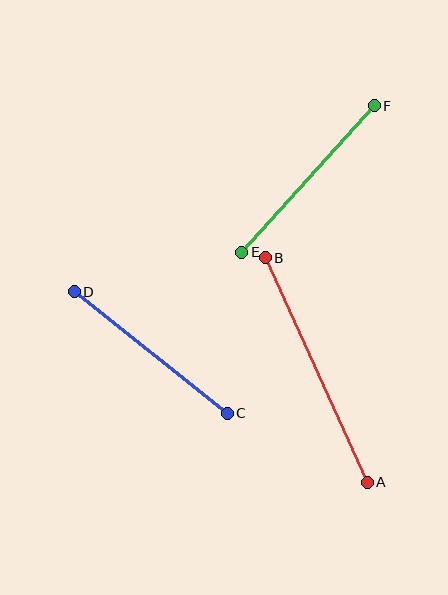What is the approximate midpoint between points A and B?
The midpoint is at approximately (316, 370) pixels.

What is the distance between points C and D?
The distance is approximately 196 pixels.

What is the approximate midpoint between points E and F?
The midpoint is at approximately (308, 179) pixels.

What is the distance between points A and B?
The distance is approximately 247 pixels.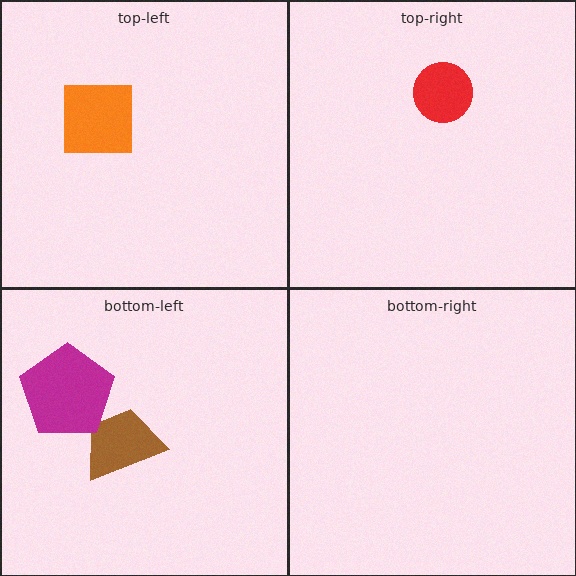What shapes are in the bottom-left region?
The brown trapezoid, the magenta pentagon.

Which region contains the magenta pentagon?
The bottom-left region.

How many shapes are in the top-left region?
1.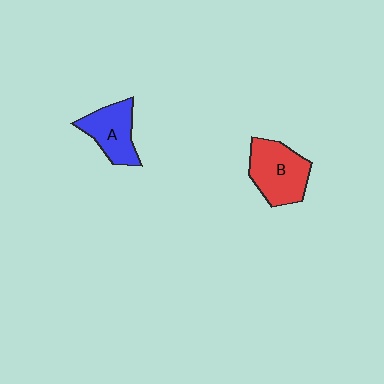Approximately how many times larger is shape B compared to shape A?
Approximately 1.2 times.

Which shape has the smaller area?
Shape A (blue).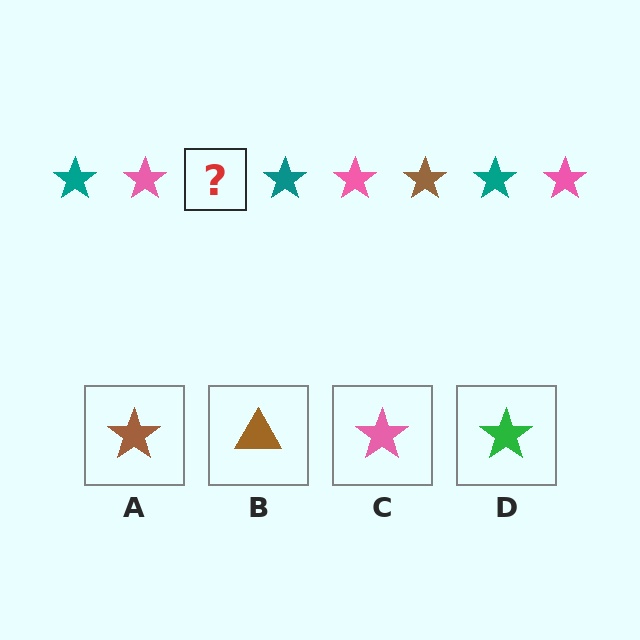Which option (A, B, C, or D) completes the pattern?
A.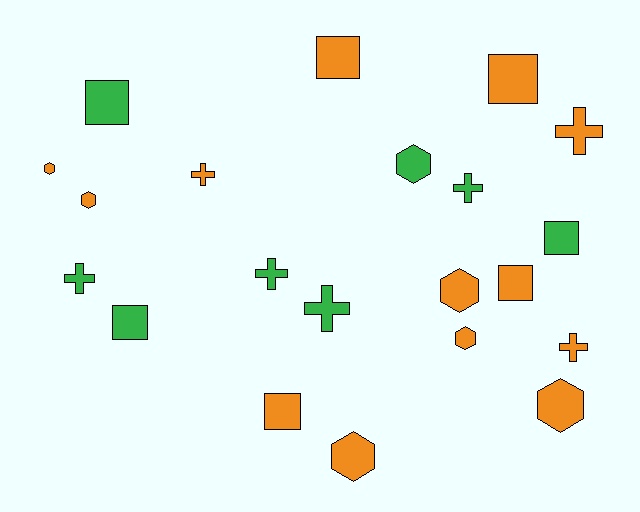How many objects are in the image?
There are 21 objects.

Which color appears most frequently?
Orange, with 13 objects.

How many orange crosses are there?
There are 3 orange crosses.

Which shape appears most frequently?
Hexagon, with 7 objects.